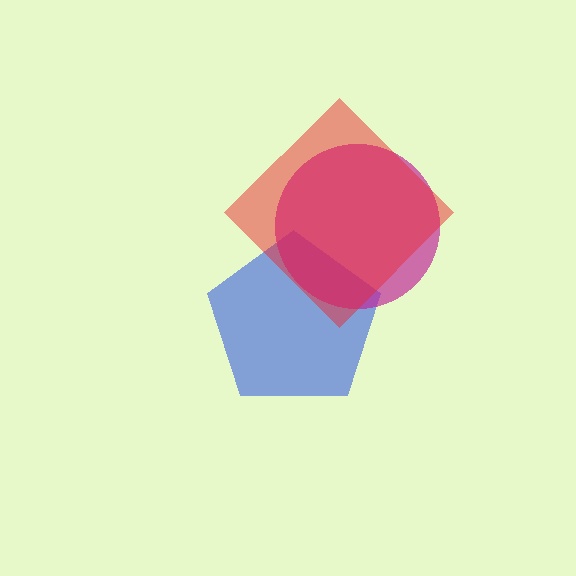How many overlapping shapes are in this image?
There are 3 overlapping shapes in the image.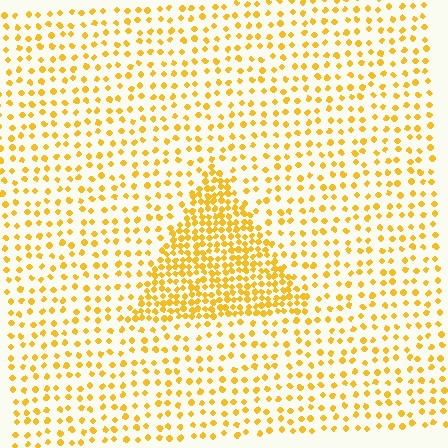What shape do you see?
I see a triangle.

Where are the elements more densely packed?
The elements are more densely packed inside the triangle boundary.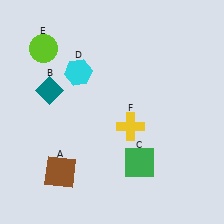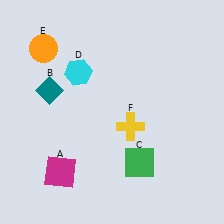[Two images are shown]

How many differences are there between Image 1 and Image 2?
There are 2 differences between the two images.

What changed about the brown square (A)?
In Image 1, A is brown. In Image 2, it changed to magenta.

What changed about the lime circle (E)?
In Image 1, E is lime. In Image 2, it changed to orange.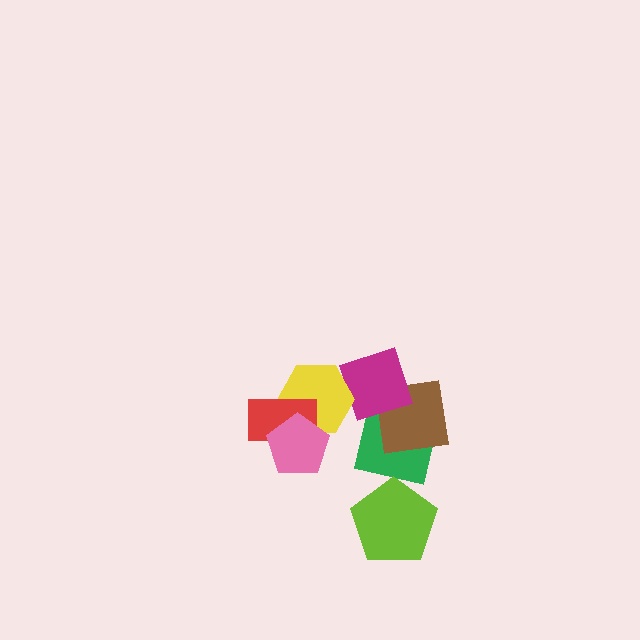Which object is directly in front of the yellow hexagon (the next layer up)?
The red rectangle is directly in front of the yellow hexagon.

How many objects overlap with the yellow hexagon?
3 objects overlap with the yellow hexagon.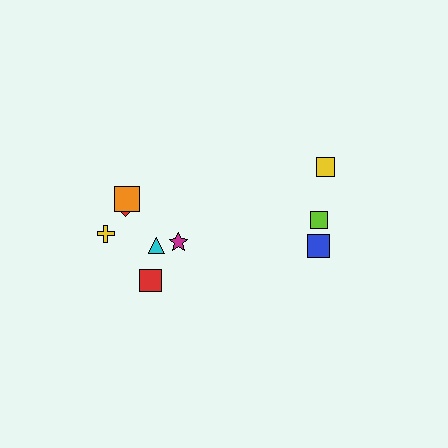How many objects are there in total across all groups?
There are 9 objects.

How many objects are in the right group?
There are 3 objects.